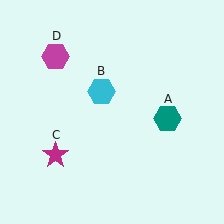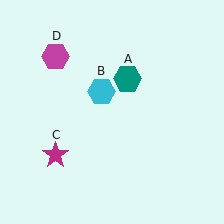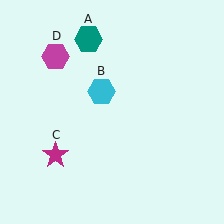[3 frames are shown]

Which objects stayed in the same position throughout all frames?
Cyan hexagon (object B) and magenta star (object C) and magenta hexagon (object D) remained stationary.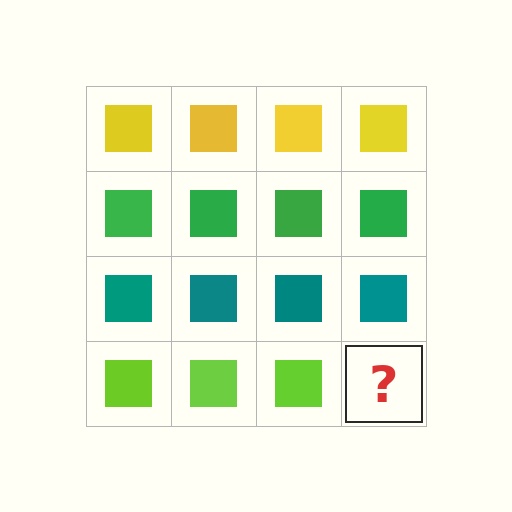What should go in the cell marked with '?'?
The missing cell should contain a lime square.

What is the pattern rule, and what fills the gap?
The rule is that each row has a consistent color. The gap should be filled with a lime square.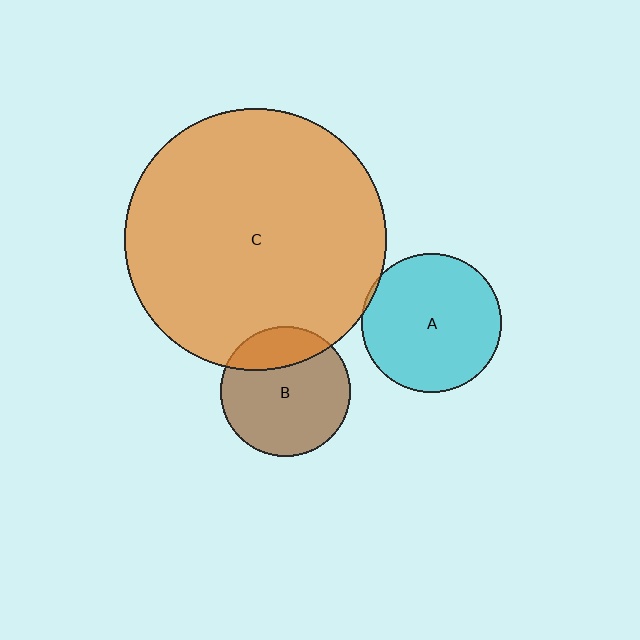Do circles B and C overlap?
Yes.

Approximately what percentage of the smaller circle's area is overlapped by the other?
Approximately 25%.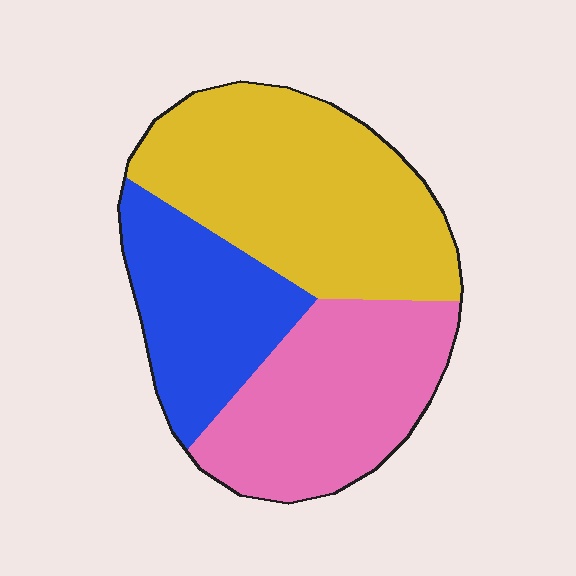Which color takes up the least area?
Blue, at roughly 25%.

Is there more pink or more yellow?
Yellow.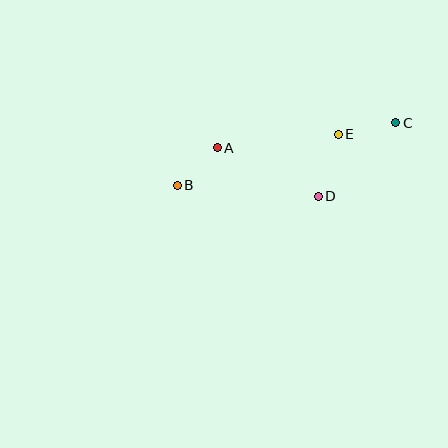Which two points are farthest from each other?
Points B and C are farthest from each other.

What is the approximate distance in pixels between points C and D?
The distance between C and D is approximately 107 pixels.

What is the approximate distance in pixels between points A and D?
The distance between A and D is approximately 112 pixels.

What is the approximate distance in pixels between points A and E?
The distance between A and E is approximately 122 pixels.